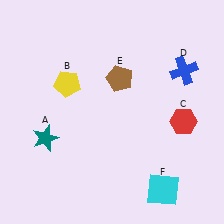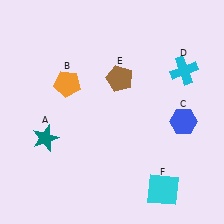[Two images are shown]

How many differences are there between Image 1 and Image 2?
There are 3 differences between the two images.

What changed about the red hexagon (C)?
In Image 1, C is red. In Image 2, it changed to blue.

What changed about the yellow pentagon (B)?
In Image 1, B is yellow. In Image 2, it changed to orange.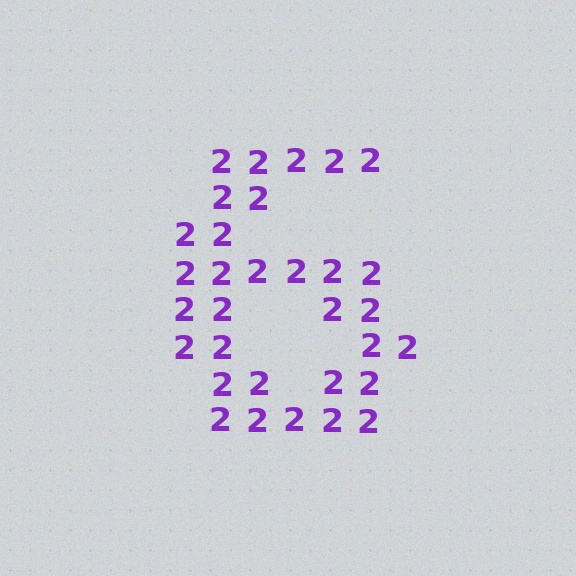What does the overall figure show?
The overall figure shows the digit 6.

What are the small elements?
The small elements are digit 2's.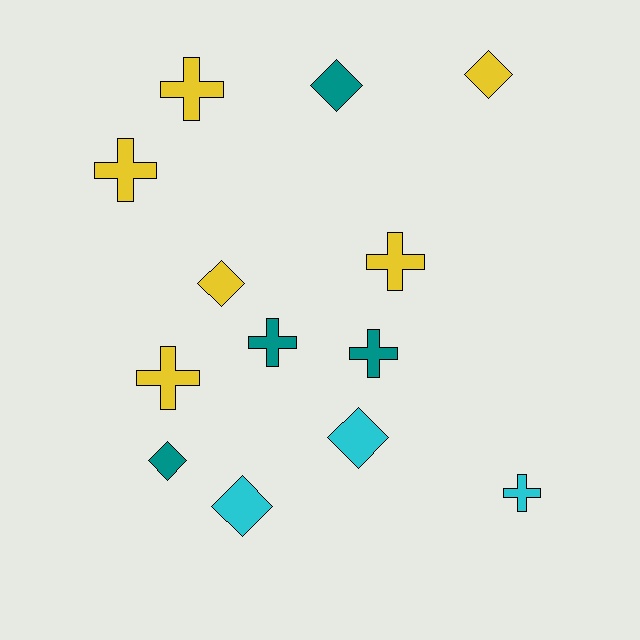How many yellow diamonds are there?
There are 2 yellow diamonds.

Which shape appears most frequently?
Cross, with 7 objects.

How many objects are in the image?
There are 13 objects.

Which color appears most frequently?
Yellow, with 6 objects.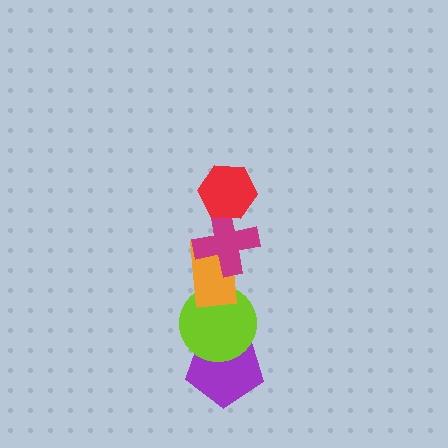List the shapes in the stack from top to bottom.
From top to bottom: the red hexagon, the magenta cross, the orange rectangle, the lime circle, the purple pentagon.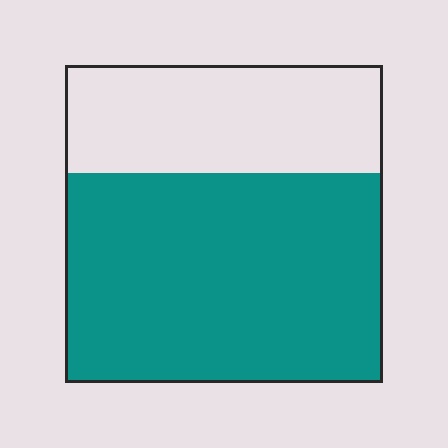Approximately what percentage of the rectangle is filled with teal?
Approximately 65%.